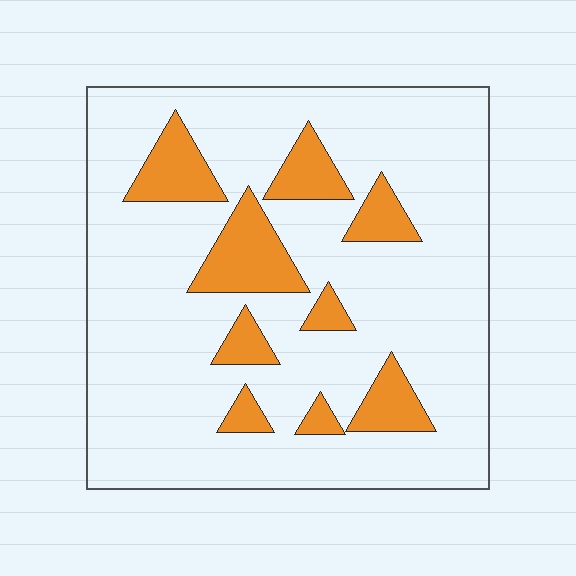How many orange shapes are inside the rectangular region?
9.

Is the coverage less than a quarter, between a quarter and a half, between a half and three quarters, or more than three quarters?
Less than a quarter.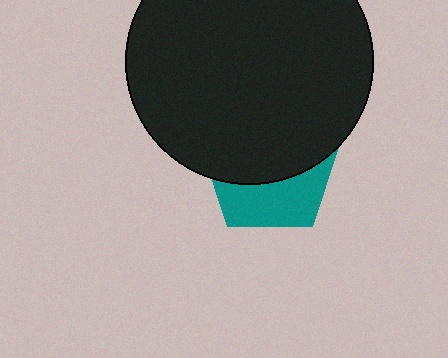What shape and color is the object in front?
The object in front is a black circle.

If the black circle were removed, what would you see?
You would see the complete teal pentagon.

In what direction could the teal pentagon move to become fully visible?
The teal pentagon could move down. That would shift it out from behind the black circle entirely.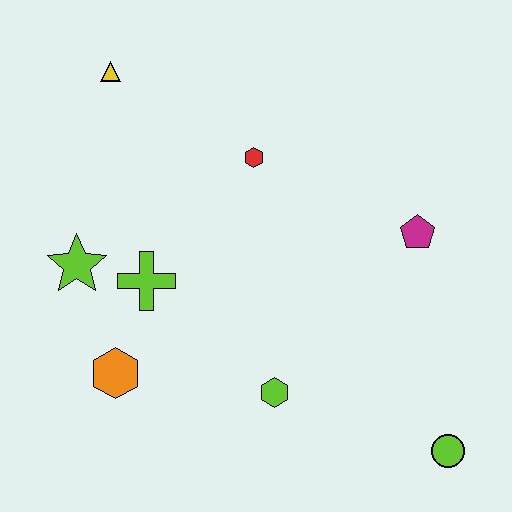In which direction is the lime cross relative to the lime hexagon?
The lime cross is to the left of the lime hexagon.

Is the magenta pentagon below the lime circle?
No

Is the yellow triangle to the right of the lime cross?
No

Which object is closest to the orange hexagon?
The lime cross is closest to the orange hexagon.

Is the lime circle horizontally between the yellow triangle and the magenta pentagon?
No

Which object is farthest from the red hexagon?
The lime circle is farthest from the red hexagon.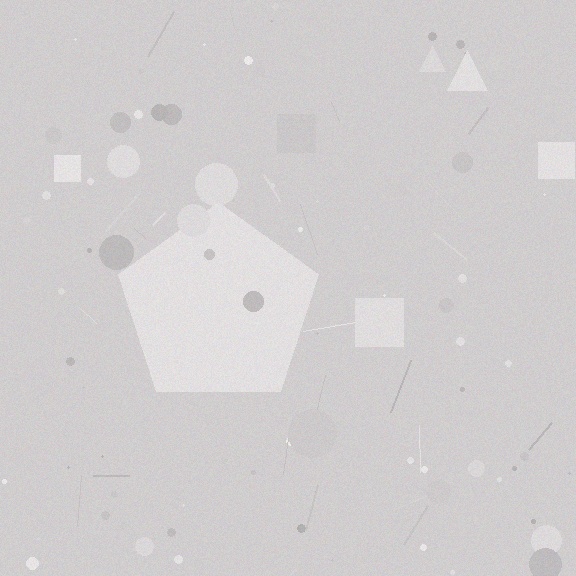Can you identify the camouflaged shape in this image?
The camouflaged shape is a pentagon.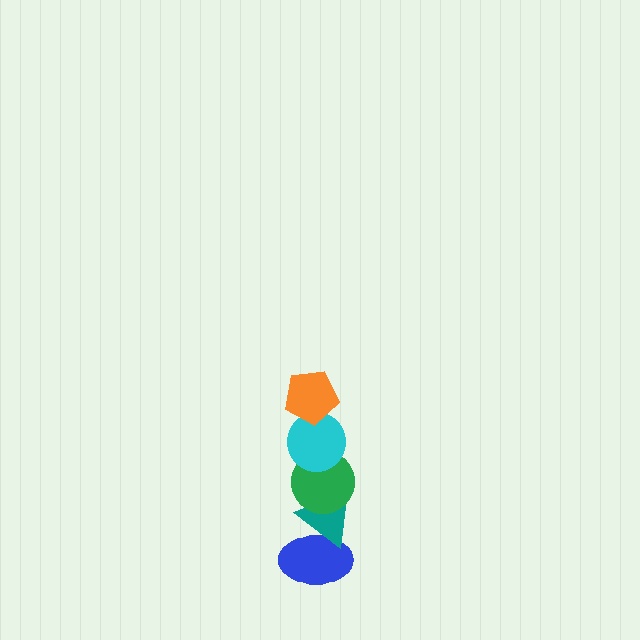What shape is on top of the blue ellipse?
The teal triangle is on top of the blue ellipse.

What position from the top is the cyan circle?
The cyan circle is 2nd from the top.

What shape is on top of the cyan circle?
The orange pentagon is on top of the cyan circle.